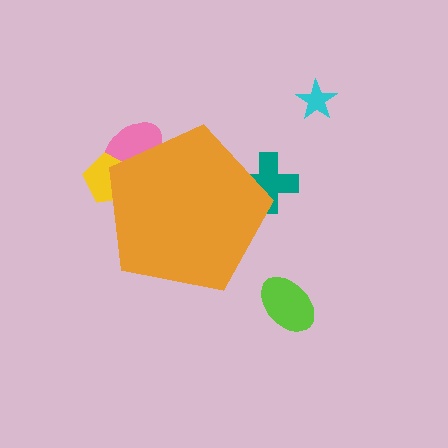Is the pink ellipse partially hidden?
Yes, the pink ellipse is partially hidden behind the orange pentagon.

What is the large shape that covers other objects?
An orange pentagon.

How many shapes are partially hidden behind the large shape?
3 shapes are partially hidden.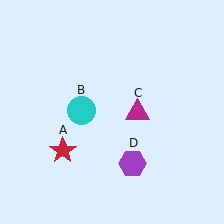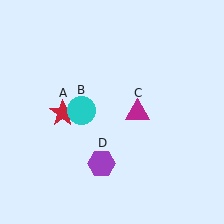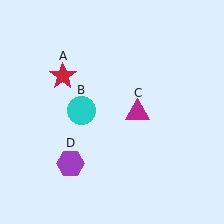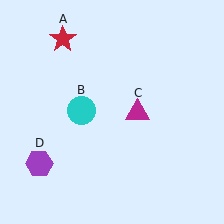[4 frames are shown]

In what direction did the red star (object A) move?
The red star (object A) moved up.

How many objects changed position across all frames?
2 objects changed position: red star (object A), purple hexagon (object D).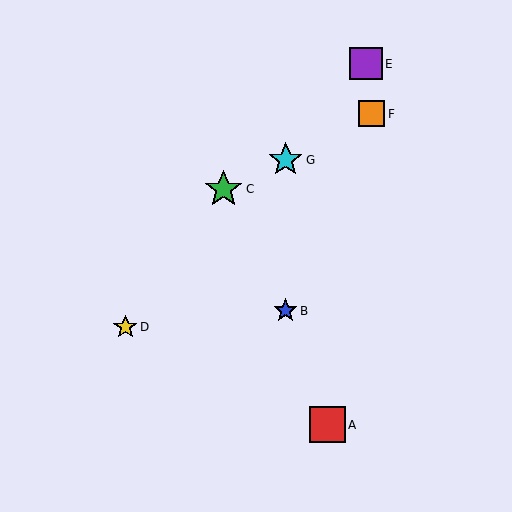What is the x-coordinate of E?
Object E is at x≈366.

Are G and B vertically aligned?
Yes, both are at x≈286.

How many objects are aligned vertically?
2 objects (B, G) are aligned vertically.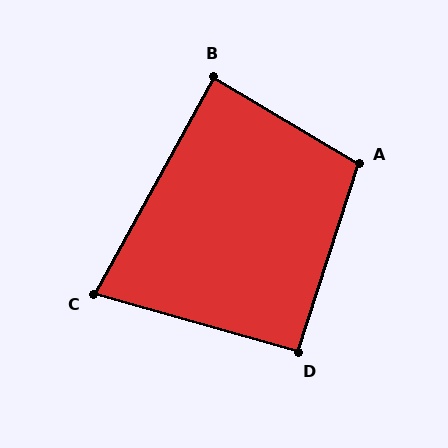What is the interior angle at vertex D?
Approximately 92 degrees (approximately right).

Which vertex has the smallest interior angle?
C, at approximately 77 degrees.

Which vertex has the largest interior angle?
A, at approximately 103 degrees.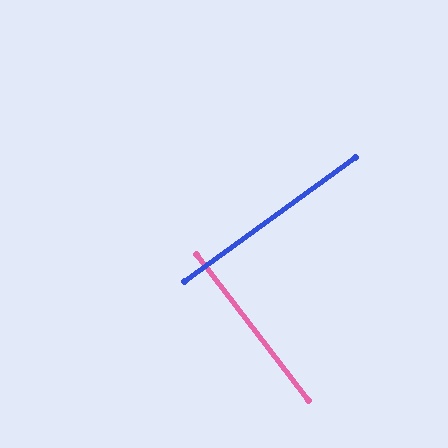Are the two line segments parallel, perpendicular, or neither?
Perpendicular — they meet at approximately 89°.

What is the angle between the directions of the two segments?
Approximately 89 degrees.